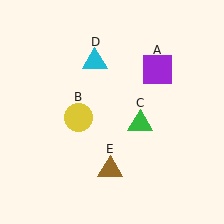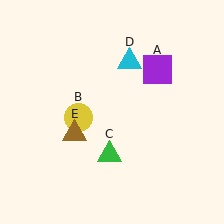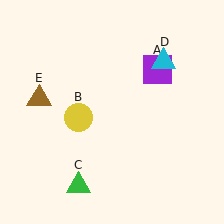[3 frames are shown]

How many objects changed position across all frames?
3 objects changed position: green triangle (object C), cyan triangle (object D), brown triangle (object E).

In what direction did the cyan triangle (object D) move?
The cyan triangle (object D) moved right.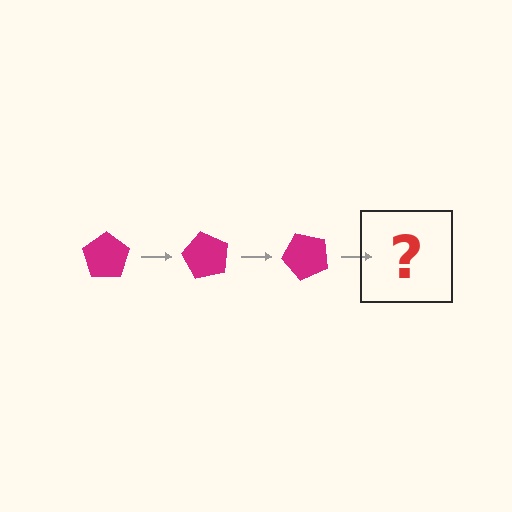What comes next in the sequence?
The next element should be a magenta pentagon rotated 180 degrees.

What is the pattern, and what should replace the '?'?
The pattern is that the pentagon rotates 60 degrees each step. The '?' should be a magenta pentagon rotated 180 degrees.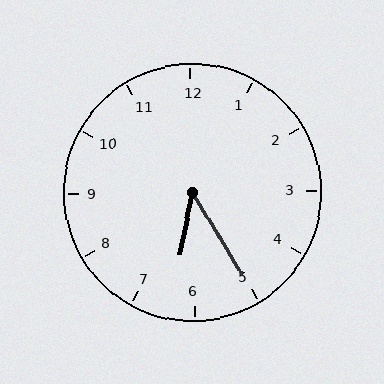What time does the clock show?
6:25.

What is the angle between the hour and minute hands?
Approximately 42 degrees.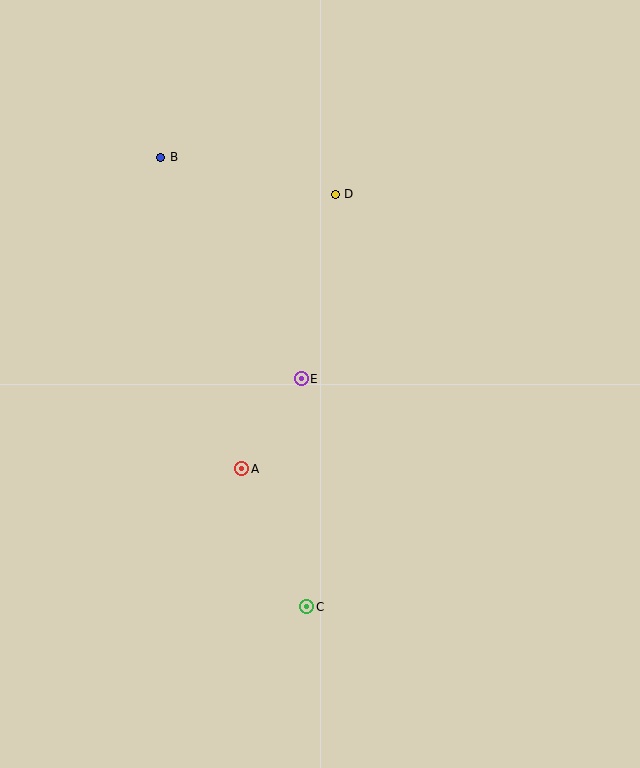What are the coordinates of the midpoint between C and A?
The midpoint between C and A is at (274, 538).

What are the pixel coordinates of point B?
Point B is at (161, 157).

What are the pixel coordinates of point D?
Point D is at (335, 194).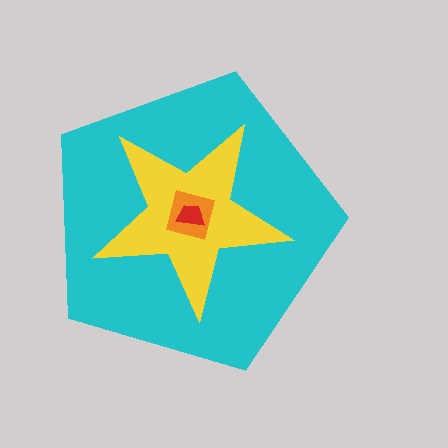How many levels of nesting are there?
4.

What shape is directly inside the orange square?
The red trapezoid.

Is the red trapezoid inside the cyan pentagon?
Yes.